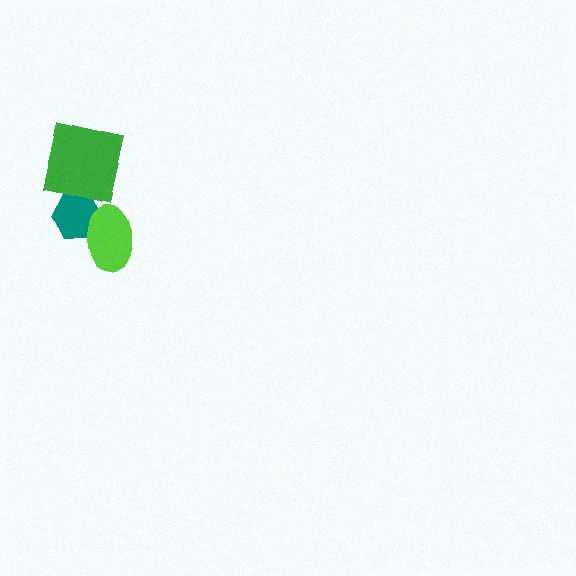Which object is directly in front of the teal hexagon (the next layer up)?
The lime ellipse is directly in front of the teal hexagon.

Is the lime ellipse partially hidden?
No, no other shape covers it.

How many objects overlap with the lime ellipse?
1 object overlaps with the lime ellipse.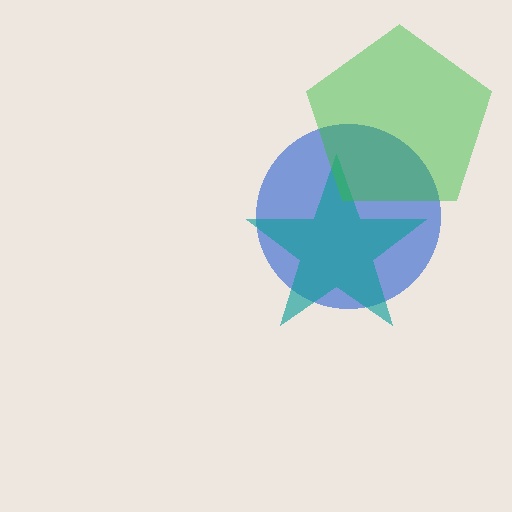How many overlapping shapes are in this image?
There are 3 overlapping shapes in the image.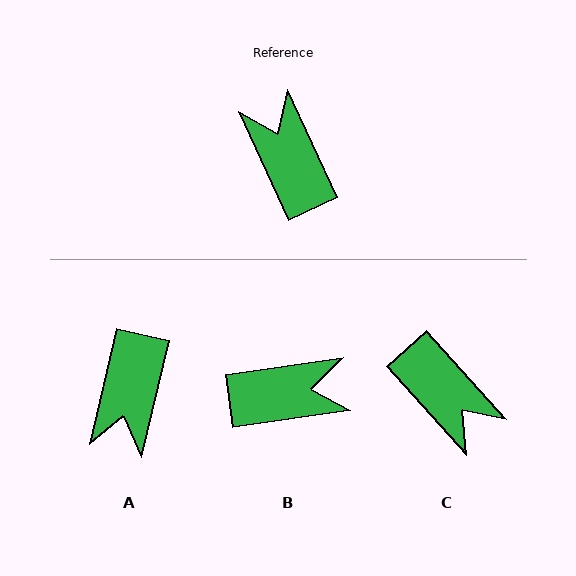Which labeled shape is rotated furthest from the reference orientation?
C, about 163 degrees away.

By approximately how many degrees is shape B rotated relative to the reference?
Approximately 107 degrees clockwise.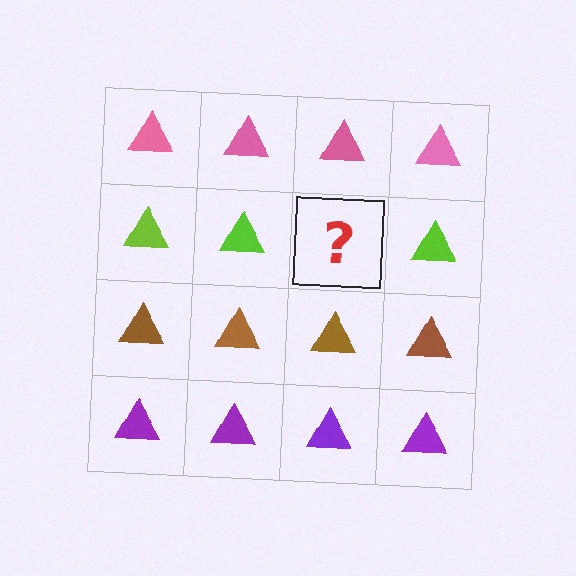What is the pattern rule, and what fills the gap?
The rule is that each row has a consistent color. The gap should be filled with a lime triangle.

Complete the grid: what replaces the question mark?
The question mark should be replaced with a lime triangle.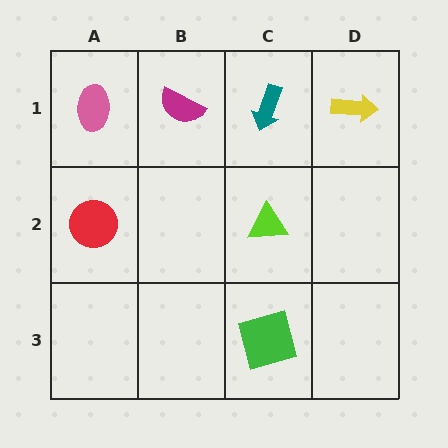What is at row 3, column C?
A green square.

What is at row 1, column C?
A teal arrow.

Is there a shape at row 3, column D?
No, that cell is empty.